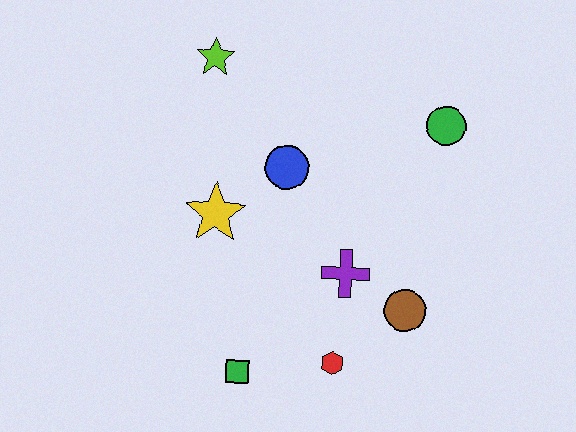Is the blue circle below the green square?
No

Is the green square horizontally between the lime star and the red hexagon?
Yes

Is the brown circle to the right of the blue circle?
Yes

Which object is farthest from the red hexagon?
The lime star is farthest from the red hexagon.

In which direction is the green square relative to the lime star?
The green square is below the lime star.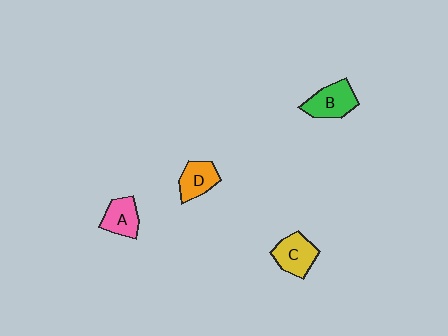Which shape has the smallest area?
Shape A (pink).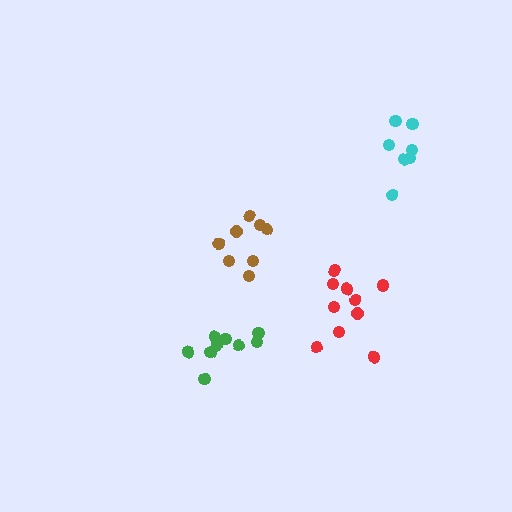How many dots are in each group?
Group 1: 8 dots, Group 2: 9 dots, Group 3: 10 dots, Group 4: 7 dots (34 total).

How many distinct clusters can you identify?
There are 4 distinct clusters.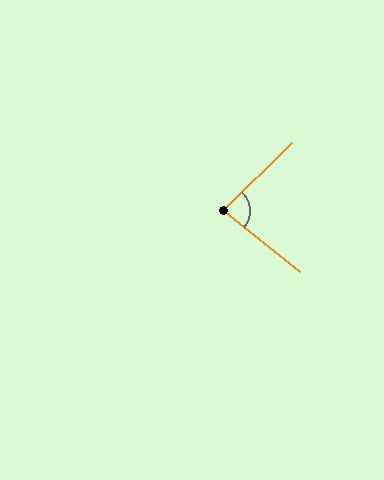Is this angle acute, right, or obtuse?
It is acute.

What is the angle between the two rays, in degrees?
Approximately 83 degrees.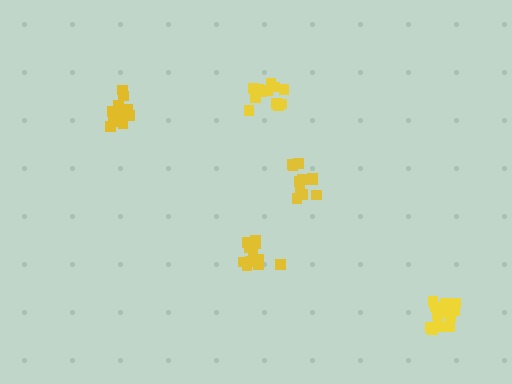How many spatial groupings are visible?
There are 5 spatial groupings.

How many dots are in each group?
Group 1: 11 dots, Group 2: 16 dots, Group 3: 15 dots, Group 4: 13 dots, Group 5: 12 dots (67 total).